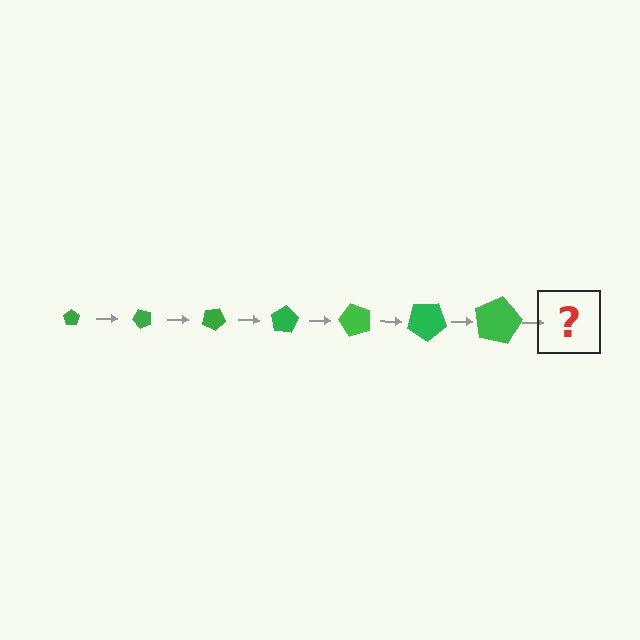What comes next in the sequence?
The next element should be a pentagon, larger than the previous one and rotated 350 degrees from the start.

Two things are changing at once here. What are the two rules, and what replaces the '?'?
The two rules are that the pentagon grows larger each step and it rotates 50 degrees each step. The '?' should be a pentagon, larger than the previous one and rotated 350 degrees from the start.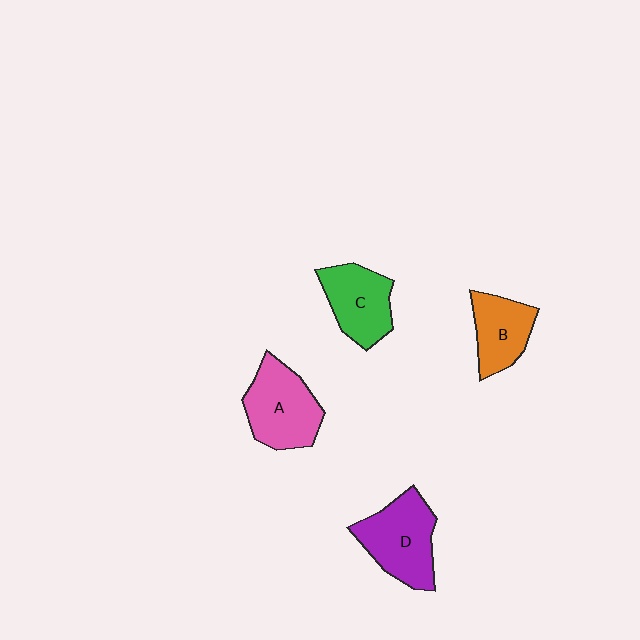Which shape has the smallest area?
Shape B (orange).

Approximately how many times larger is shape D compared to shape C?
Approximately 1.2 times.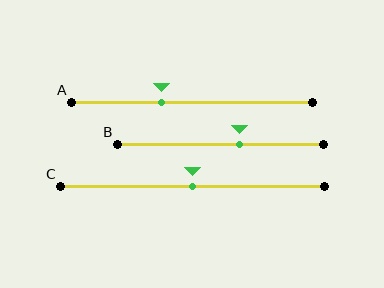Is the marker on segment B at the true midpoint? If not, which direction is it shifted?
No, the marker on segment B is shifted to the right by about 9% of the segment length.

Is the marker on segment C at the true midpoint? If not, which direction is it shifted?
Yes, the marker on segment C is at the true midpoint.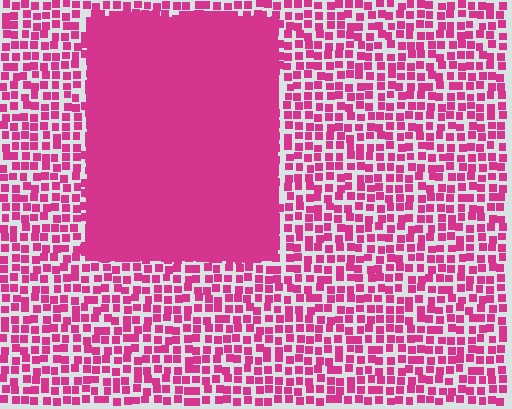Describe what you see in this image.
The image contains small magenta elements arranged at two different densities. A rectangle-shaped region is visible where the elements are more densely packed than the surrounding area.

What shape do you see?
I see a rectangle.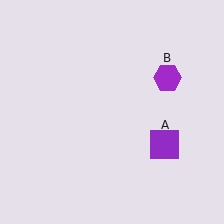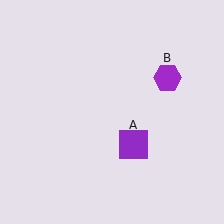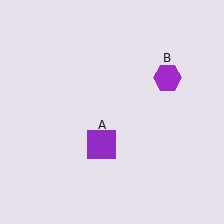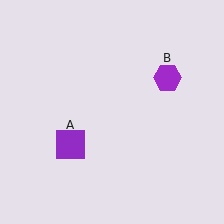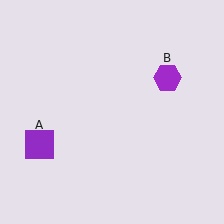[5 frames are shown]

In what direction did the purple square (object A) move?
The purple square (object A) moved left.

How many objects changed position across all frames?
1 object changed position: purple square (object A).